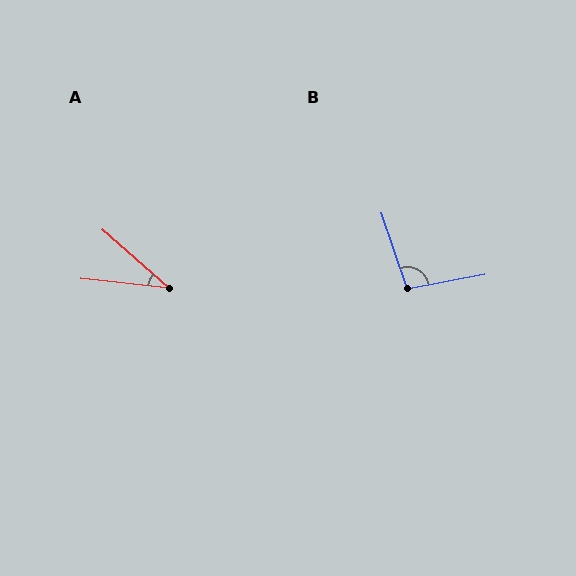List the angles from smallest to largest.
A (35°), B (98°).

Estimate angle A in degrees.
Approximately 35 degrees.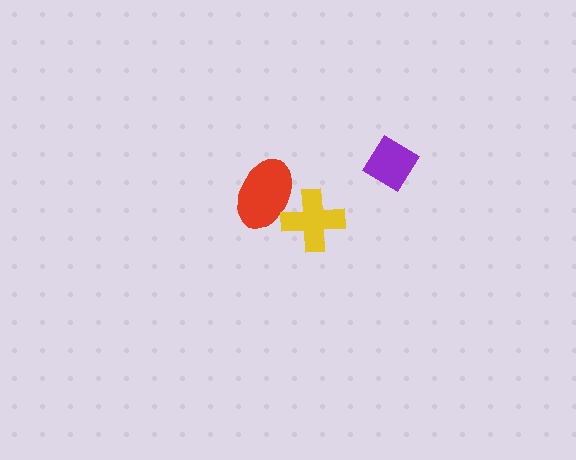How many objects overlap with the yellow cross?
1 object overlaps with the yellow cross.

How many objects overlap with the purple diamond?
0 objects overlap with the purple diamond.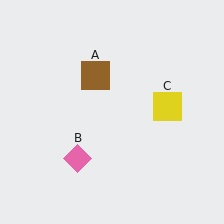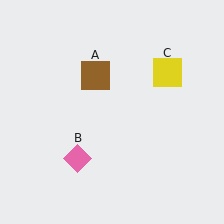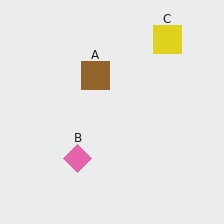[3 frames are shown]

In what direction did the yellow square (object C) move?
The yellow square (object C) moved up.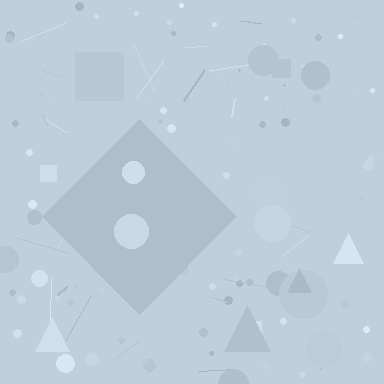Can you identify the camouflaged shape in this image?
The camouflaged shape is a diamond.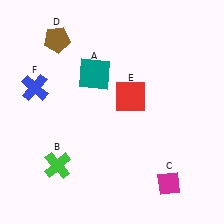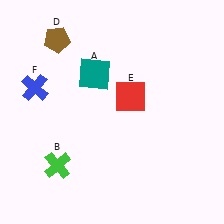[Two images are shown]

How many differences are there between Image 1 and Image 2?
There is 1 difference between the two images.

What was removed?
The magenta diamond (C) was removed in Image 2.